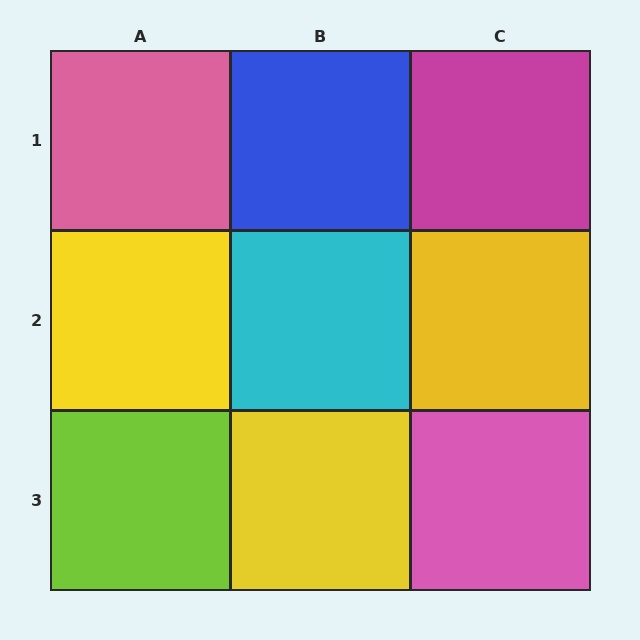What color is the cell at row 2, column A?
Yellow.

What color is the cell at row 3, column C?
Pink.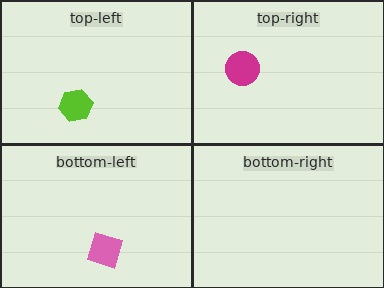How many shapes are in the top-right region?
1.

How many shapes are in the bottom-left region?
1.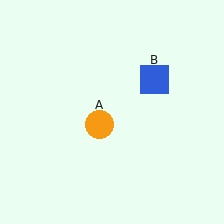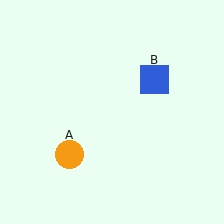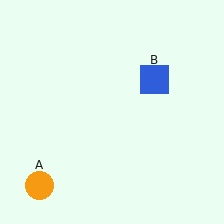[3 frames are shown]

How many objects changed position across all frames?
1 object changed position: orange circle (object A).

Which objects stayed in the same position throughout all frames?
Blue square (object B) remained stationary.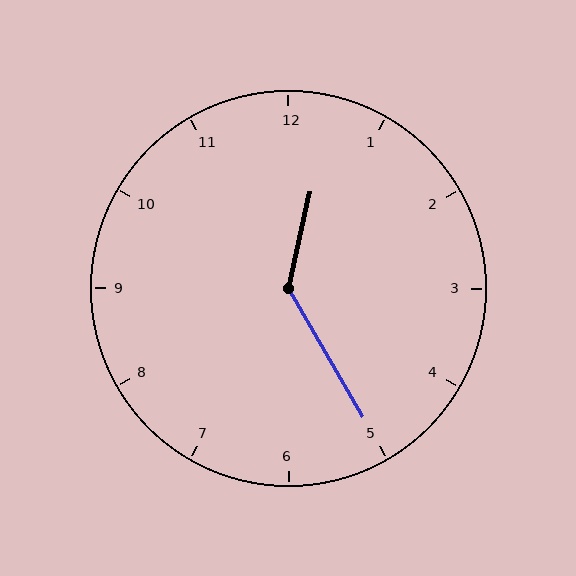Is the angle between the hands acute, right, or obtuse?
It is obtuse.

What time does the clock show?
12:25.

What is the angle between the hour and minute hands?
Approximately 138 degrees.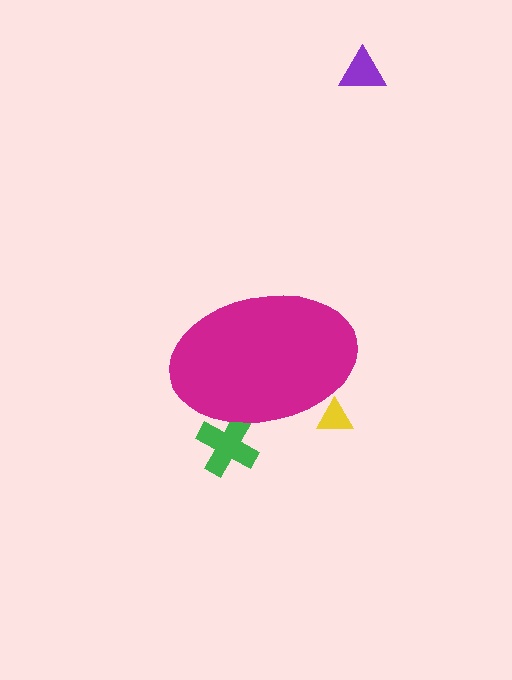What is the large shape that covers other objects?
A magenta ellipse.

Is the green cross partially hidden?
Yes, the green cross is partially hidden behind the magenta ellipse.